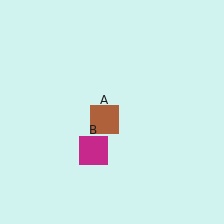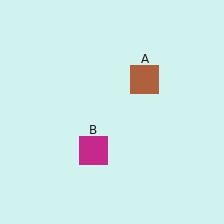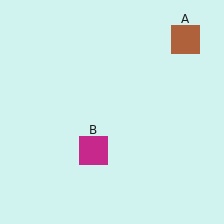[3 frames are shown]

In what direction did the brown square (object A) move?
The brown square (object A) moved up and to the right.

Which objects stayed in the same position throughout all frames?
Magenta square (object B) remained stationary.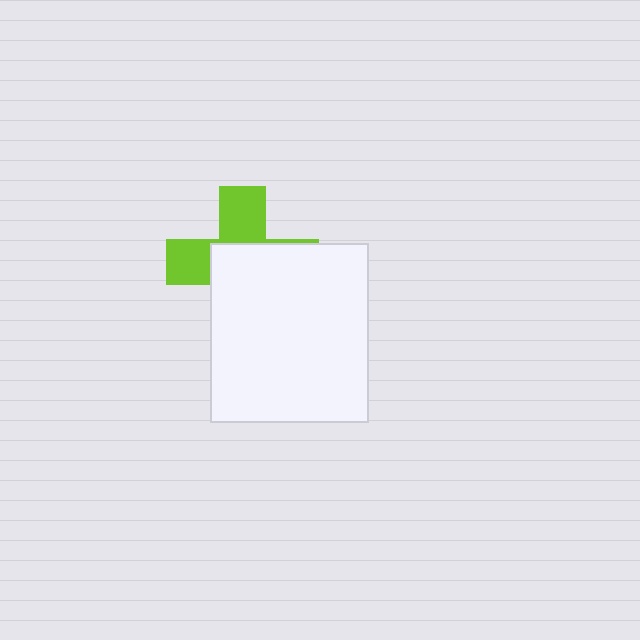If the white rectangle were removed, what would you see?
You would see the complete lime cross.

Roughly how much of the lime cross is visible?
A small part of it is visible (roughly 41%).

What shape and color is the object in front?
The object in front is a white rectangle.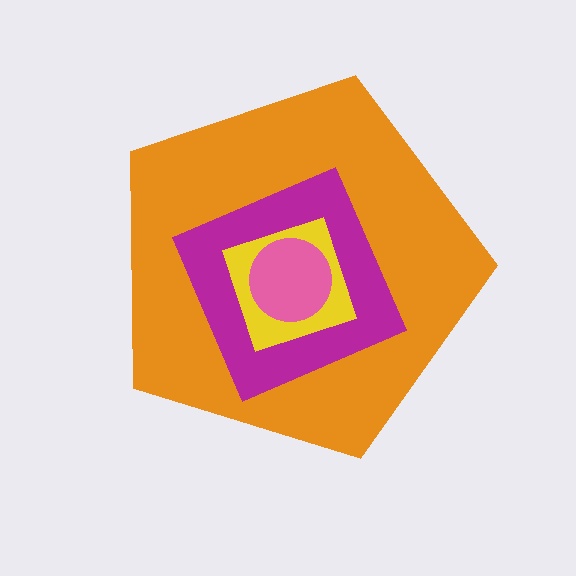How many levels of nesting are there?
4.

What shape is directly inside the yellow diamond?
The pink circle.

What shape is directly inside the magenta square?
The yellow diamond.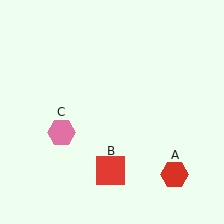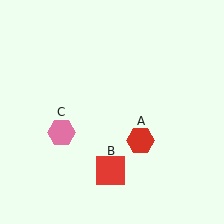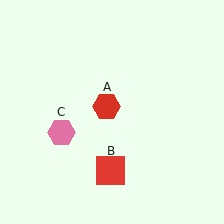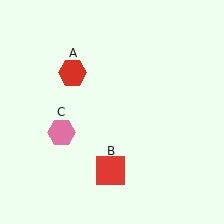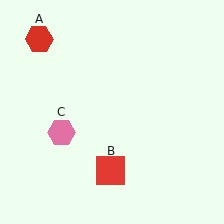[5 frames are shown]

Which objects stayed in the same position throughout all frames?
Red square (object B) and pink hexagon (object C) remained stationary.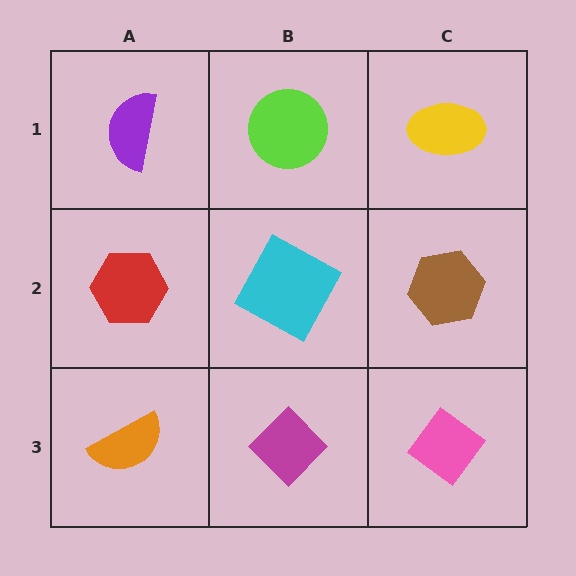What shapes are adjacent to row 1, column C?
A brown hexagon (row 2, column C), a lime circle (row 1, column B).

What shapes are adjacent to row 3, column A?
A red hexagon (row 2, column A), a magenta diamond (row 3, column B).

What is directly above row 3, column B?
A cyan square.